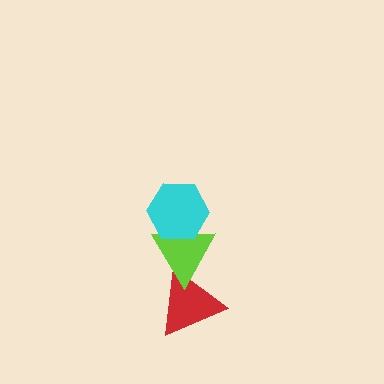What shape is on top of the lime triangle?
The cyan hexagon is on top of the lime triangle.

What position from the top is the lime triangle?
The lime triangle is 2nd from the top.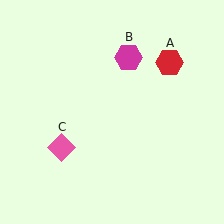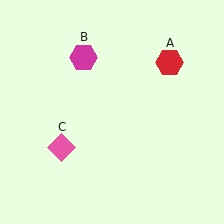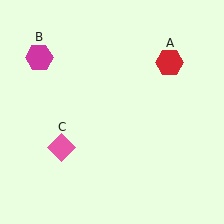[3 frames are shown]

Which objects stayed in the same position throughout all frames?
Red hexagon (object A) and pink diamond (object C) remained stationary.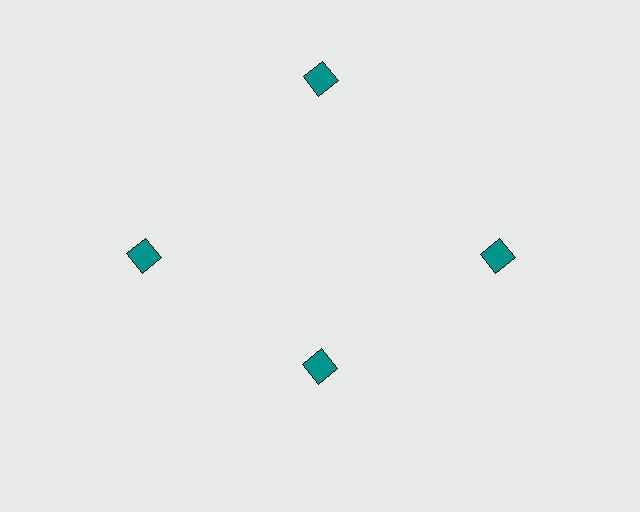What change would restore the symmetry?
The symmetry would be restored by moving it outward, back onto the ring so that all 4 diamonds sit at equal angles and equal distance from the center.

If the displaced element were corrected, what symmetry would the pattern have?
It would have 4-fold rotational symmetry — the pattern would map onto itself every 90 degrees.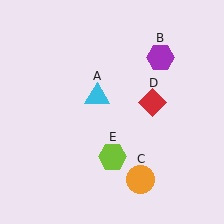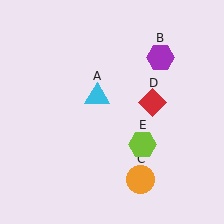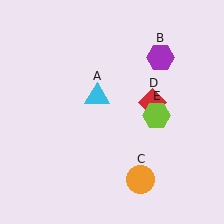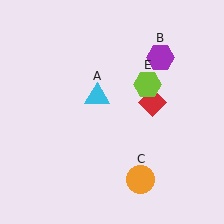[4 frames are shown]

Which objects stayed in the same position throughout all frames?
Cyan triangle (object A) and purple hexagon (object B) and orange circle (object C) and red diamond (object D) remained stationary.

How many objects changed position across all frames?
1 object changed position: lime hexagon (object E).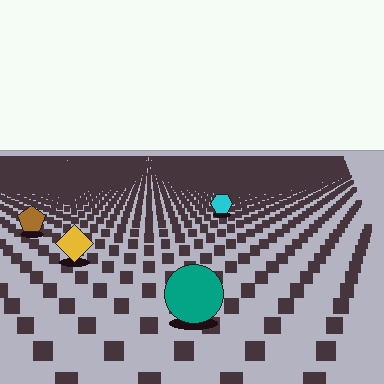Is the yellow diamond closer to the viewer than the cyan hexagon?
Yes. The yellow diamond is closer — you can tell from the texture gradient: the ground texture is coarser near it.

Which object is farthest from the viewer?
The cyan hexagon is farthest from the viewer. It appears smaller and the ground texture around it is denser.